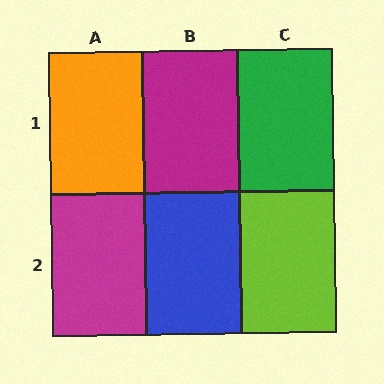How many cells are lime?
1 cell is lime.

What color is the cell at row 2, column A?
Magenta.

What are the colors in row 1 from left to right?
Orange, magenta, green.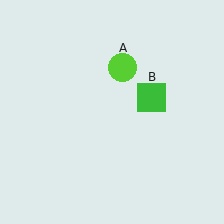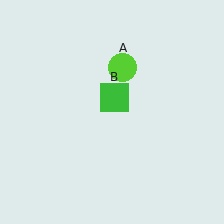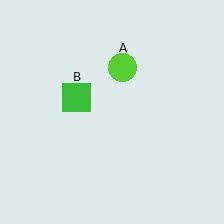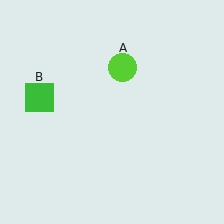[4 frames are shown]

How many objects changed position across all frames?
1 object changed position: green square (object B).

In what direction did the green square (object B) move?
The green square (object B) moved left.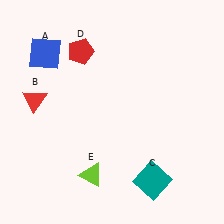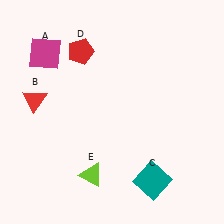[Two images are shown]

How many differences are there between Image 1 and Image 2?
There is 1 difference between the two images.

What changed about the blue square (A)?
In Image 1, A is blue. In Image 2, it changed to magenta.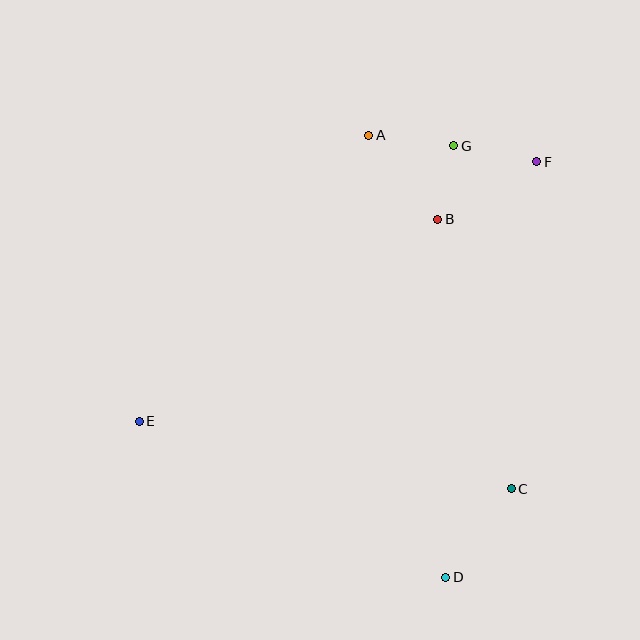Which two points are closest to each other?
Points B and G are closest to each other.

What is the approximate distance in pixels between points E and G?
The distance between E and G is approximately 418 pixels.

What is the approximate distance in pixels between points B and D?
The distance between B and D is approximately 358 pixels.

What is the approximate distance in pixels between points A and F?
The distance between A and F is approximately 170 pixels.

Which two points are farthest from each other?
Points E and F are farthest from each other.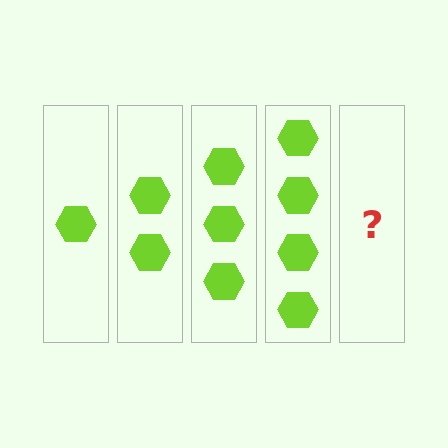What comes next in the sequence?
The next element should be 5 hexagons.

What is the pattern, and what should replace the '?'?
The pattern is that each step adds one more hexagon. The '?' should be 5 hexagons.